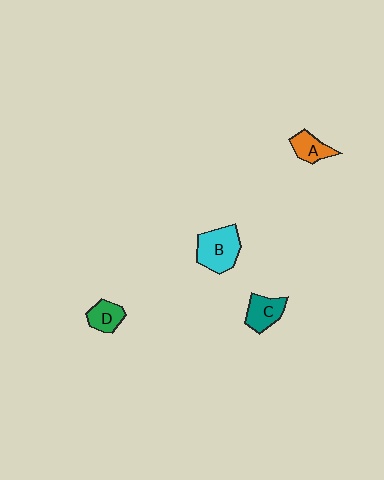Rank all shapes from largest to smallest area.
From largest to smallest: B (cyan), C (teal), A (orange), D (green).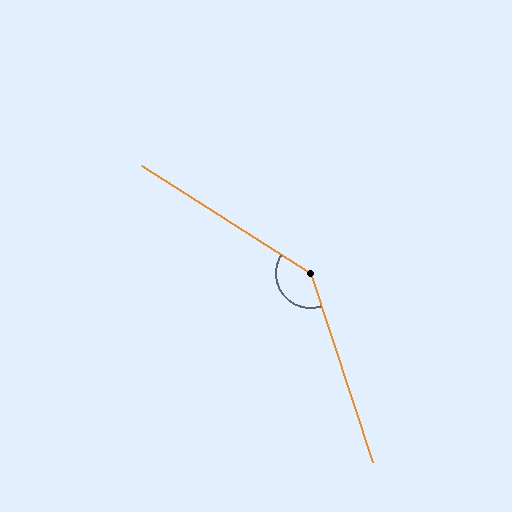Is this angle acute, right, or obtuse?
It is obtuse.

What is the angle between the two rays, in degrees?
Approximately 141 degrees.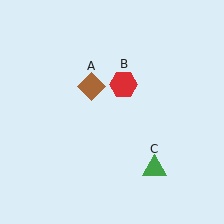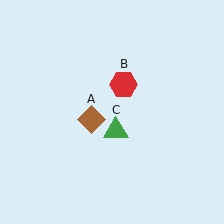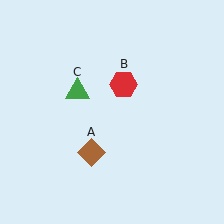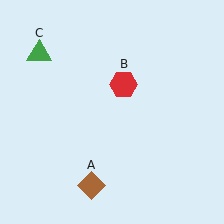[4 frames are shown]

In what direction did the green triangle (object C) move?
The green triangle (object C) moved up and to the left.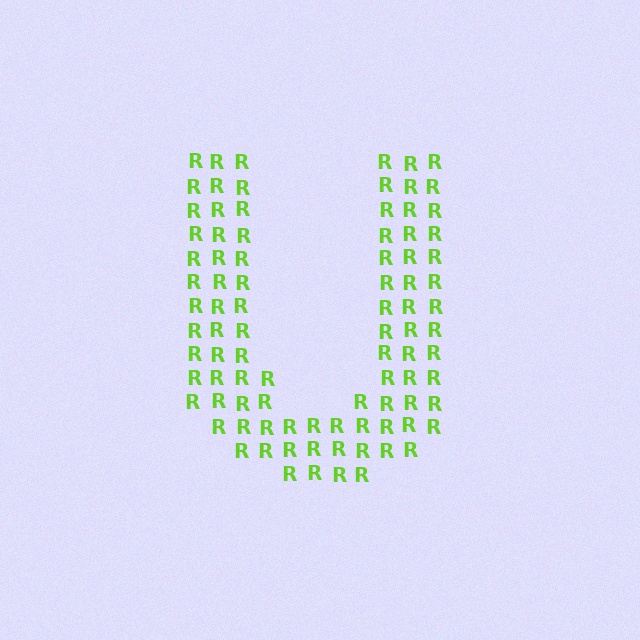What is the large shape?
The large shape is the letter U.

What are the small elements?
The small elements are letter R's.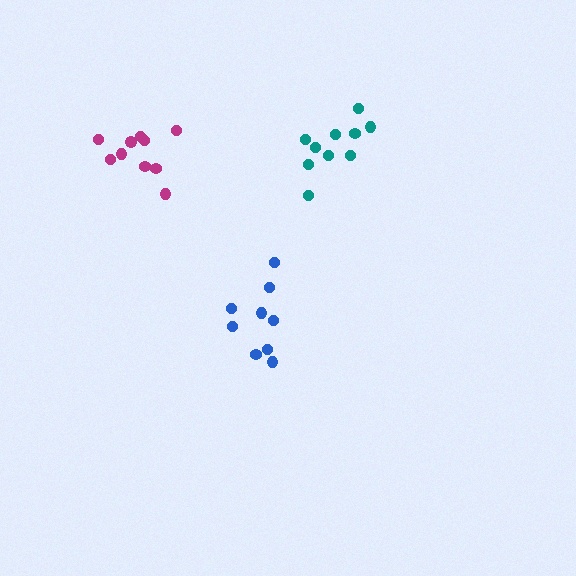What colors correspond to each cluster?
The clusters are colored: blue, teal, magenta.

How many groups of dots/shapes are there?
There are 3 groups.